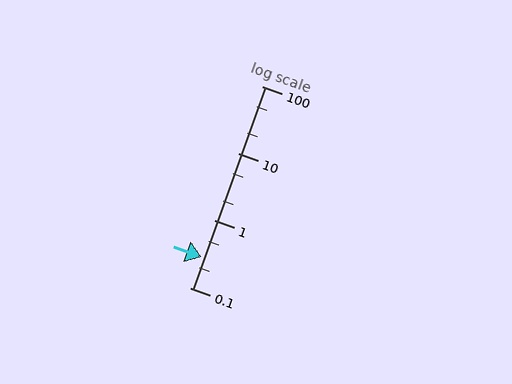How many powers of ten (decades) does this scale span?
The scale spans 3 decades, from 0.1 to 100.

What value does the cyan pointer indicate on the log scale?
The pointer indicates approximately 0.29.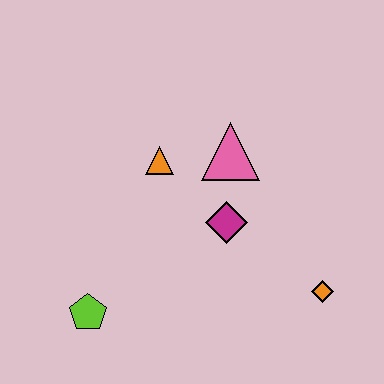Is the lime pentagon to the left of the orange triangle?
Yes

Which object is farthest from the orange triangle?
The orange diamond is farthest from the orange triangle.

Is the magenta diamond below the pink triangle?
Yes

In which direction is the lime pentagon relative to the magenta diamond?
The lime pentagon is to the left of the magenta diamond.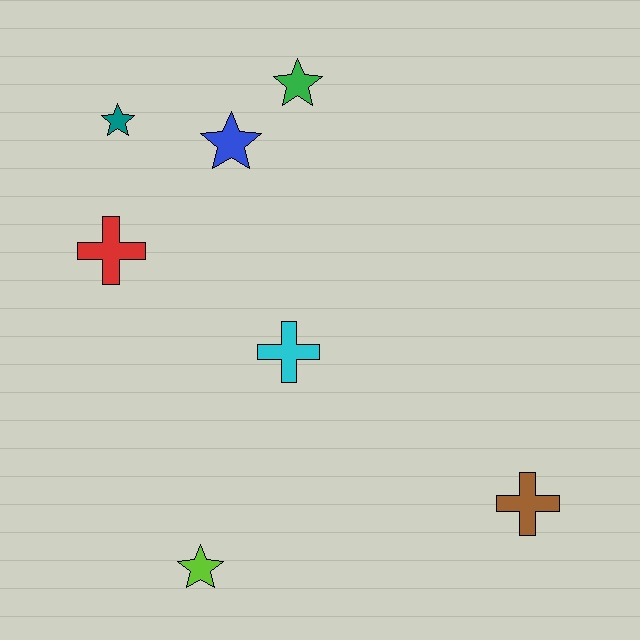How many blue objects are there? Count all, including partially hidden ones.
There is 1 blue object.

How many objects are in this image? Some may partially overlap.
There are 7 objects.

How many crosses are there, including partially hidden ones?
There are 3 crosses.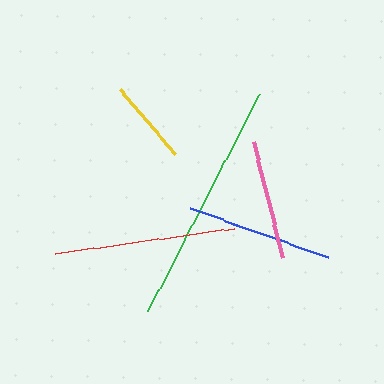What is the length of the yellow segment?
The yellow segment is approximately 85 pixels long.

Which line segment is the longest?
The green line is the longest at approximately 244 pixels.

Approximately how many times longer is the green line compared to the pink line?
The green line is approximately 2.0 times the length of the pink line.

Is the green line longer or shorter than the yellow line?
The green line is longer than the yellow line.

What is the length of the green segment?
The green segment is approximately 244 pixels long.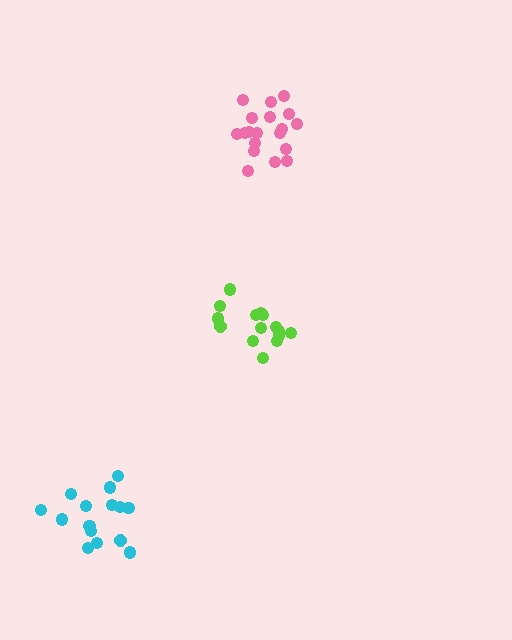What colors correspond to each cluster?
The clusters are colored: lime, cyan, pink.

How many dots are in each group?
Group 1: 16 dots, Group 2: 15 dots, Group 3: 19 dots (50 total).